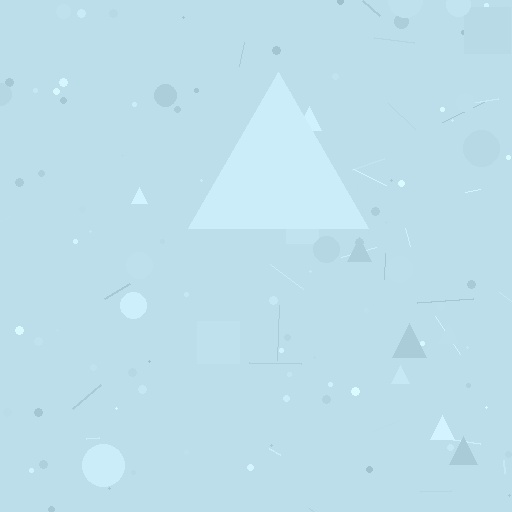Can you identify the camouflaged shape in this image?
The camouflaged shape is a triangle.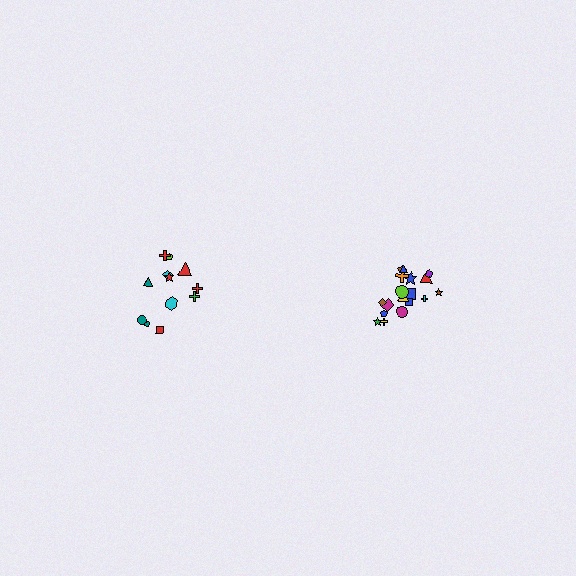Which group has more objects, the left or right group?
The right group.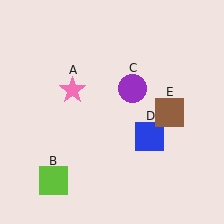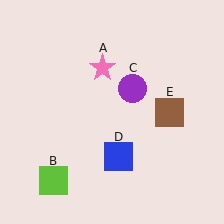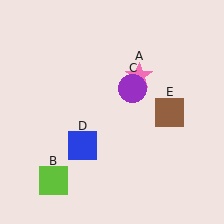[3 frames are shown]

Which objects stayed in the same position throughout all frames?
Lime square (object B) and purple circle (object C) and brown square (object E) remained stationary.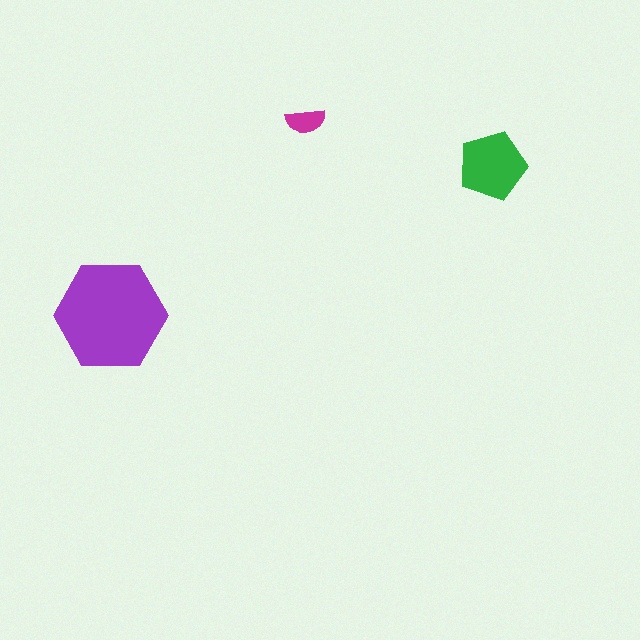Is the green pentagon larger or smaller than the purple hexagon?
Smaller.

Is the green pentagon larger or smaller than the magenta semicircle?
Larger.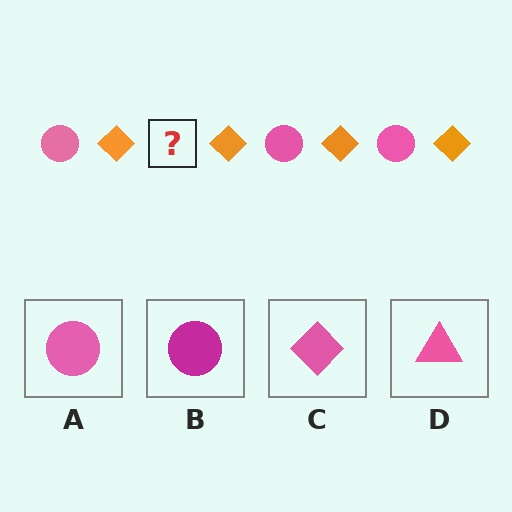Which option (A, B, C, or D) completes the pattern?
A.